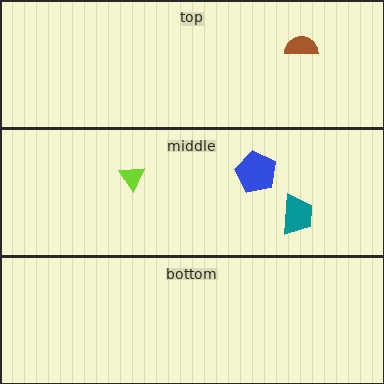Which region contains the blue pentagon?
The middle region.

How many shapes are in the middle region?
3.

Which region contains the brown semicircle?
The top region.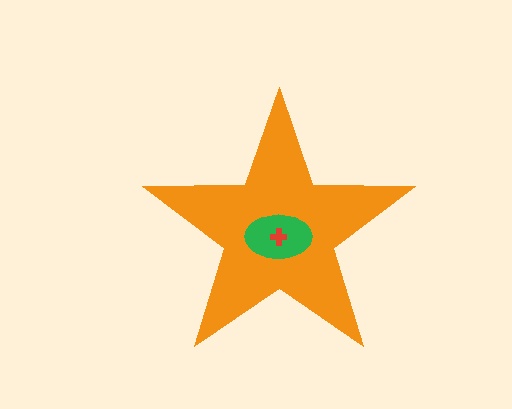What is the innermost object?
The red cross.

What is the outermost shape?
The orange star.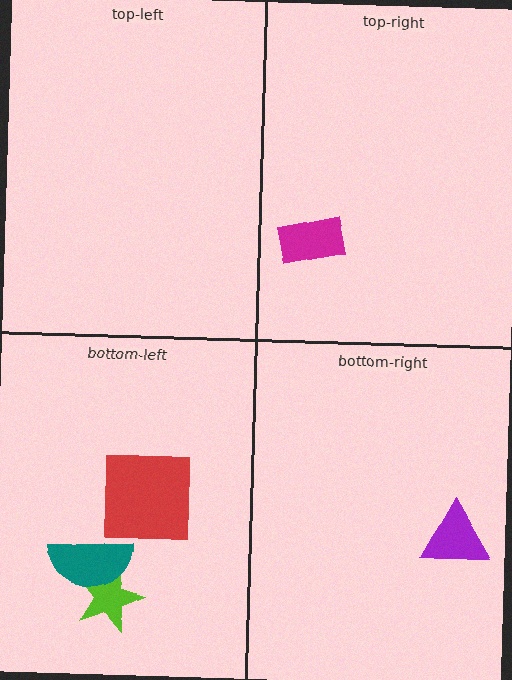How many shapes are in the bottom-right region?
1.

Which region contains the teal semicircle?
The bottom-left region.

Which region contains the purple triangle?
The bottom-right region.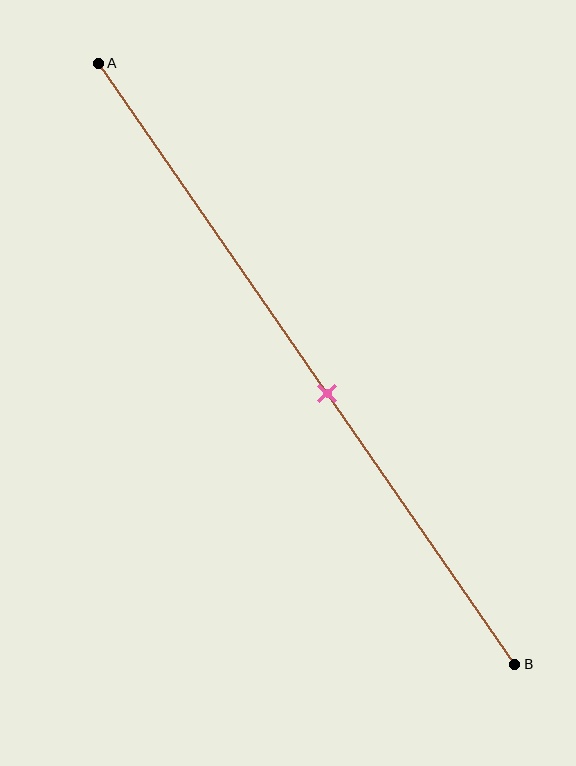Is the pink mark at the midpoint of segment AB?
No, the mark is at about 55% from A, not at the 50% midpoint.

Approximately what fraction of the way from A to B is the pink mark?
The pink mark is approximately 55% of the way from A to B.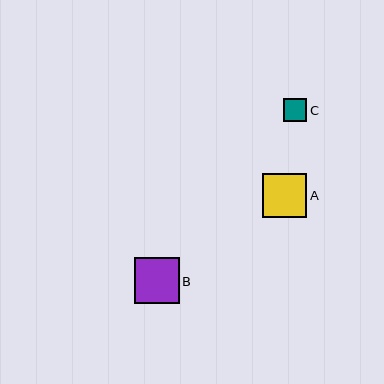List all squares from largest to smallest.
From largest to smallest: B, A, C.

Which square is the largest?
Square B is the largest with a size of approximately 45 pixels.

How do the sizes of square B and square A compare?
Square B and square A are approximately the same size.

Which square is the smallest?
Square C is the smallest with a size of approximately 24 pixels.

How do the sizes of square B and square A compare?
Square B and square A are approximately the same size.